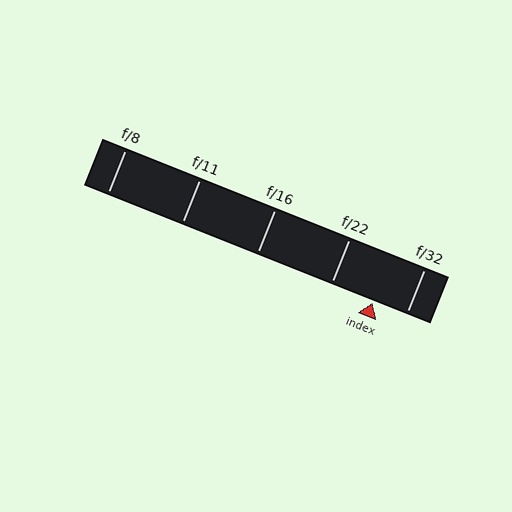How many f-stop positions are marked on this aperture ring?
There are 5 f-stop positions marked.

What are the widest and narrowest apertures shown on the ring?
The widest aperture shown is f/8 and the narrowest is f/32.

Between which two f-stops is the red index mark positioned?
The index mark is between f/22 and f/32.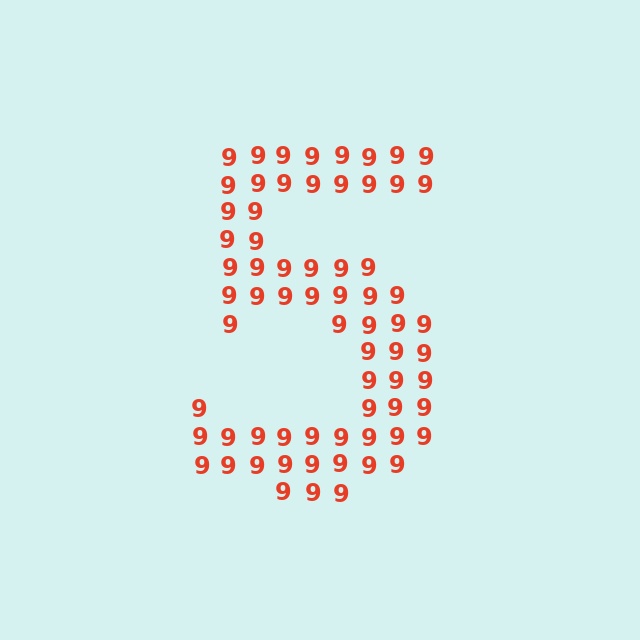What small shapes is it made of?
It is made of small digit 9's.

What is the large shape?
The large shape is the digit 5.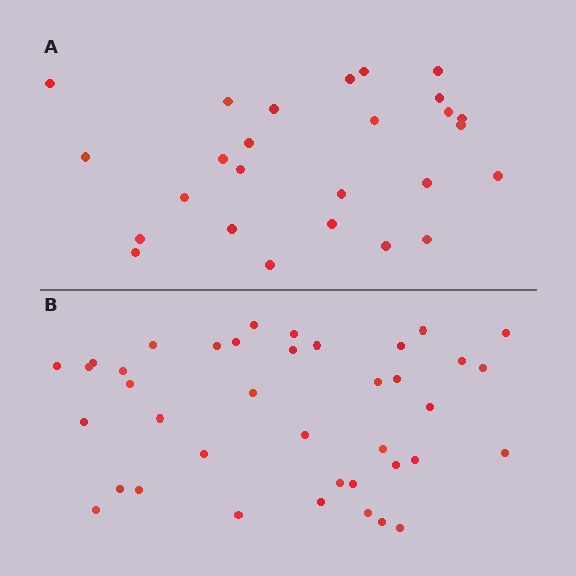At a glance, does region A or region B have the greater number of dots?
Region B (the bottom region) has more dots.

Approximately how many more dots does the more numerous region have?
Region B has approximately 15 more dots than region A.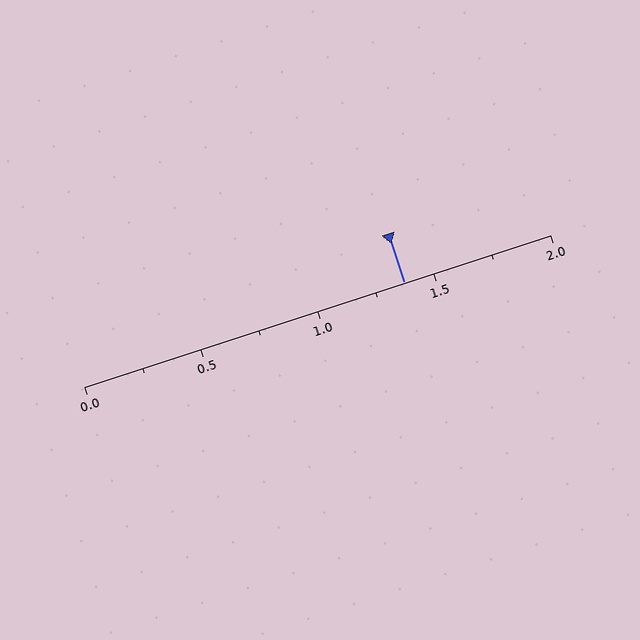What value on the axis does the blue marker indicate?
The marker indicates approximately 1.38.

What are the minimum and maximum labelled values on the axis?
The axis runs from 0.0 to 2.0.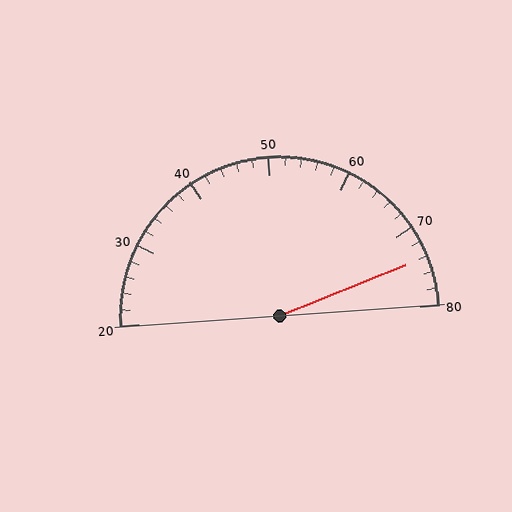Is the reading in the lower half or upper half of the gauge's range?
The reading is in the upper half of the range (20 to 80).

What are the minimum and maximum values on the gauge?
The gauge ranges from 20 to 80.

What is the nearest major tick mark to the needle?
The nearest major tick mark is 70.